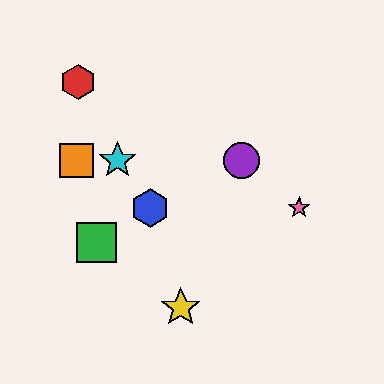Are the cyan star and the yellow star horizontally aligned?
No, the cyan star is at y≈160 and the yellow star is at y≈308.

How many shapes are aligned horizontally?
3 shapes (the purple circle, the orange square, the cyan star) are aligned horizontally.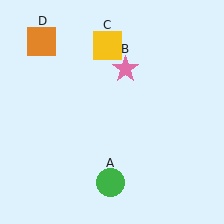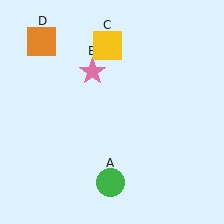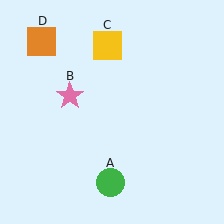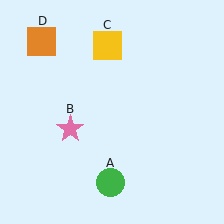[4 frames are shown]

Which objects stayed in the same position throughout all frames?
Green circle (object A) and yellow square (object C) and orange square (object D) remained stationary.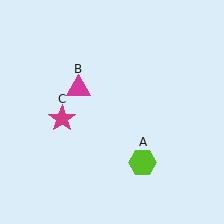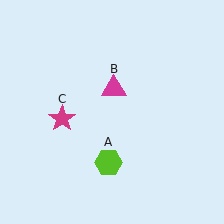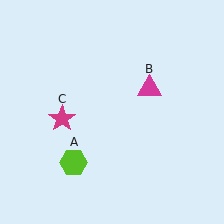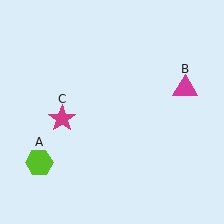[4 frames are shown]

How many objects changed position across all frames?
2 objects changed position: lime hexagon (object A), magenta triangle (object B).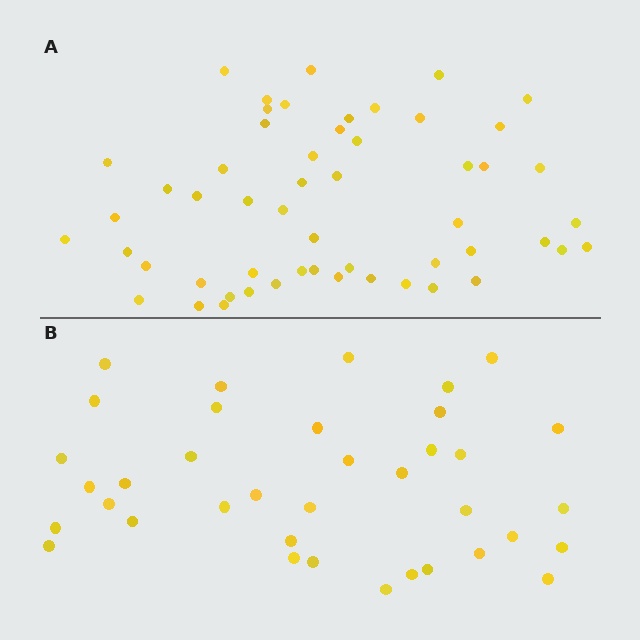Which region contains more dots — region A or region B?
Region A (the top region) has more dots.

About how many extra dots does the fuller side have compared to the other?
Region A has approximately 15 more dots than region B.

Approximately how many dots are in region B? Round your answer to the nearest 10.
About 40 dots. (The exact count is 37, which rounds to 40.)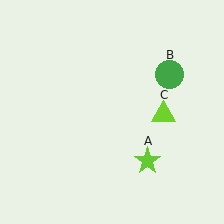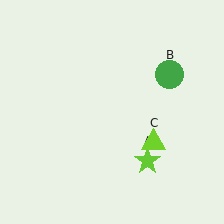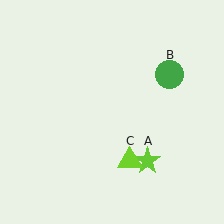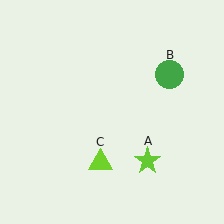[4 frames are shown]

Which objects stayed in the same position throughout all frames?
Lime star (object A) and green circle (object B) remained stationary.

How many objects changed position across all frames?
1 object changed position: lime triangle (object C).